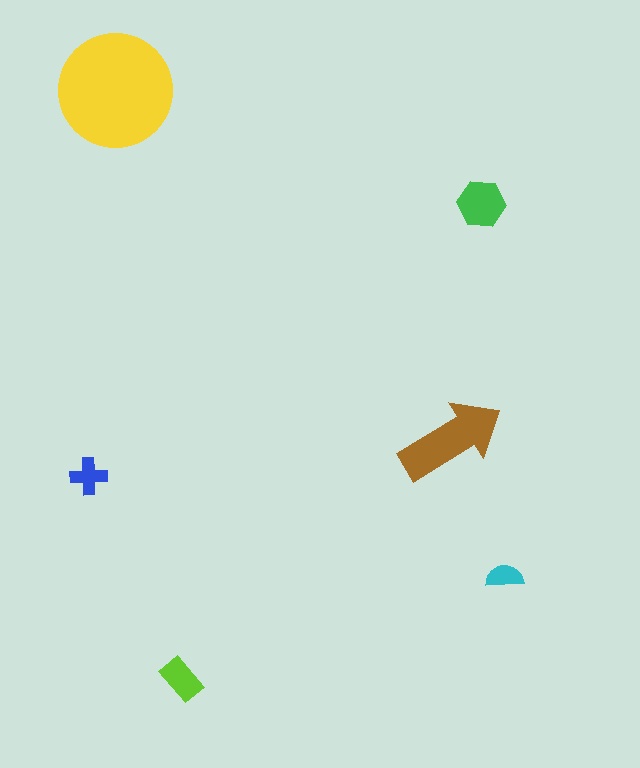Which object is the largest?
The yellow circle.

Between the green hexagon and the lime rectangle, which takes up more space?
The green hexagon.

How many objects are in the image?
There are 6 objects in the image.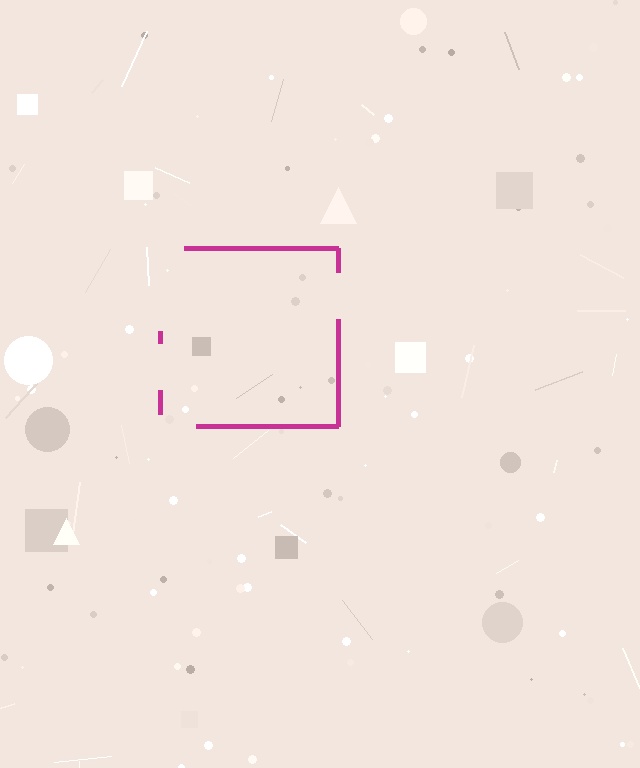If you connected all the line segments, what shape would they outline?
They would outline a square.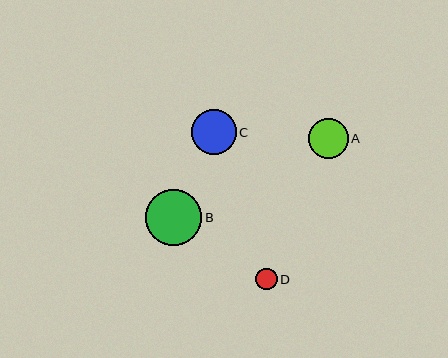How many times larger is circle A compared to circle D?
Circle A is approximately 1.9 times the size of circle D.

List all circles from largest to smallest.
From largest to smallest: B, C, A, D.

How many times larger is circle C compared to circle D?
Circle C is approximately 2.1 times the size of circle D.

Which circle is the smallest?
Circle D is the smallest with a size of approximately 21 pixels.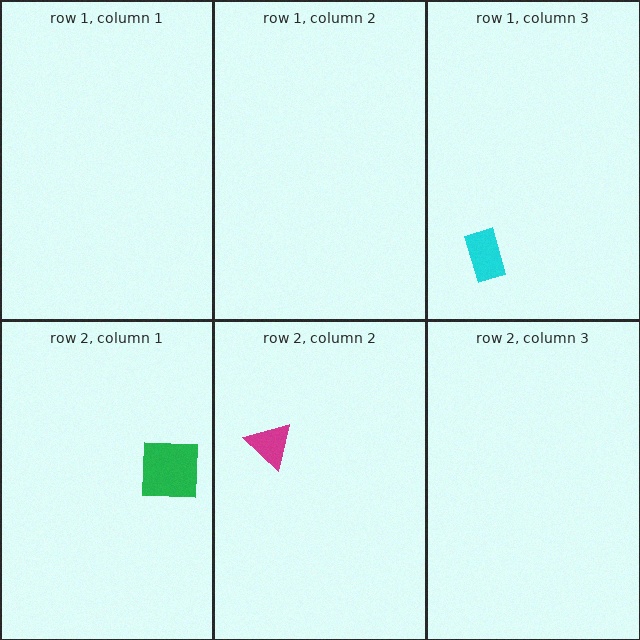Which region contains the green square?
The row 2, column 1 region.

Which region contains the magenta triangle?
The row 2, column 2 region.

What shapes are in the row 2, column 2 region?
The magenta triangle.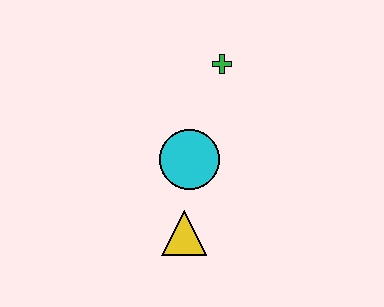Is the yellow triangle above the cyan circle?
No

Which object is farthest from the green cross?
The yellow triangle is farthest from the green cross.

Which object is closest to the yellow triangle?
The cyan circle is closest to the yellow triangle.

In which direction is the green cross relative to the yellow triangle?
The green cross is above the yellow triangle.